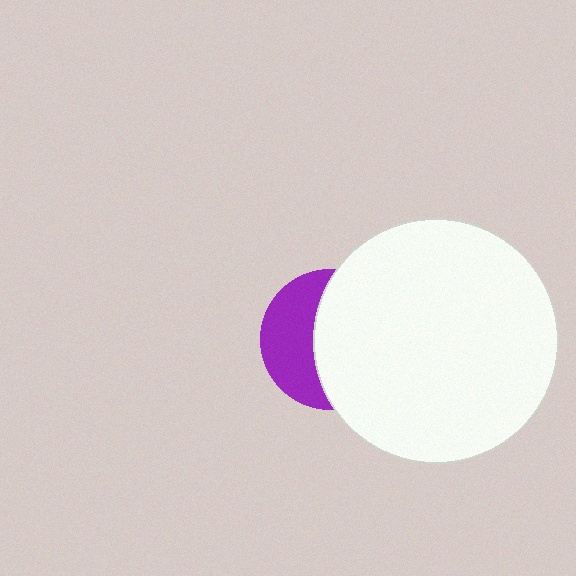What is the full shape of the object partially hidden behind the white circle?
The partially hidden object is a purple circle.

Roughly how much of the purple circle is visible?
A small part of it is visible (roughly 41%).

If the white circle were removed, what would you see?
You would see the complete purple circle.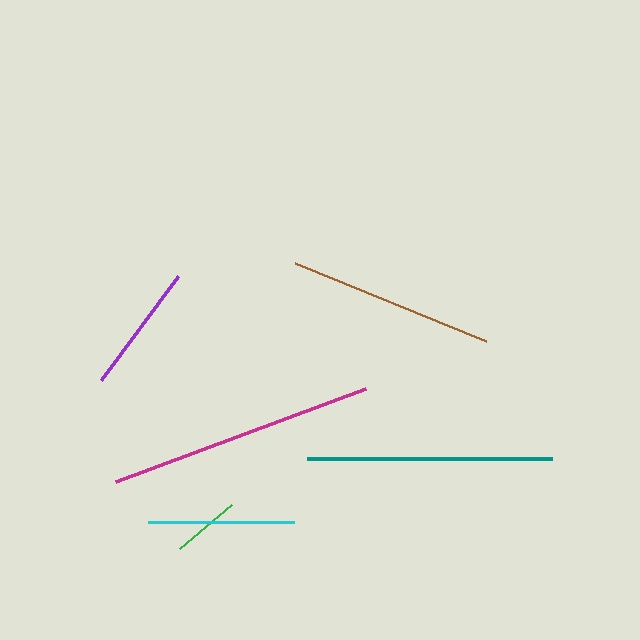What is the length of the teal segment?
The teal segment is approximately 244 pixels long.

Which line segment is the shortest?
The green line is the shortest at approximately 68 pixels.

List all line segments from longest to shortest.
From longest to shortest: magenta, teal, brown, cyan, purple, green.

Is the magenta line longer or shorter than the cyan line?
The magenta line is longer than the cyan line.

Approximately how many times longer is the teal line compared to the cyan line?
The teal line is approximately 1.7 times the length of the cyan line.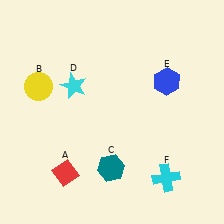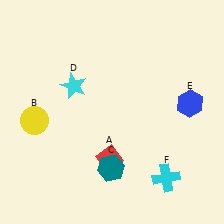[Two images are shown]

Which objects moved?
The objects that moved are: the red diamond (A), the yellow circle (B), the blue hexagon (E).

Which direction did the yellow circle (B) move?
The yellow circle (B) moved down.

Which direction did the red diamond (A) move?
The red diamond (A) moved right.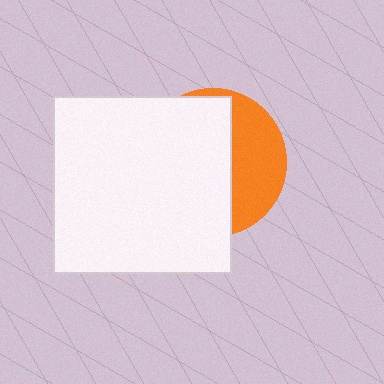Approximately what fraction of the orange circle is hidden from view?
Roughly 64% of the orange circle is hidden behind the white square.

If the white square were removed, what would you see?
You would see the complete orange circle.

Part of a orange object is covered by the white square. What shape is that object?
It is a circle.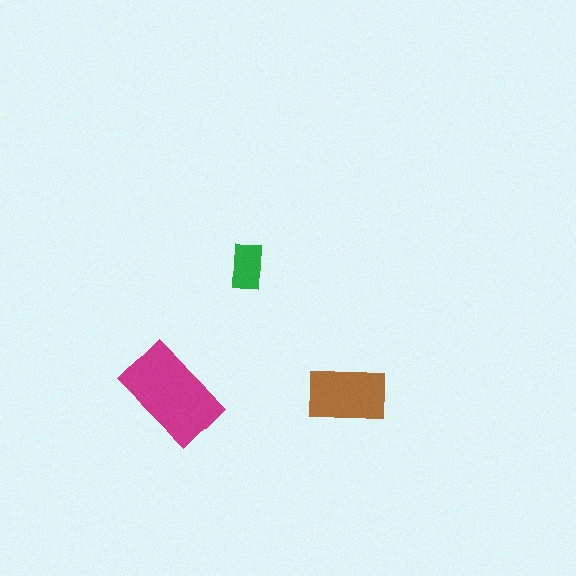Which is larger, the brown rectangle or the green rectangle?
The brown one.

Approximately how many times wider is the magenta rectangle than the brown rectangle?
About 1.5 times wider.